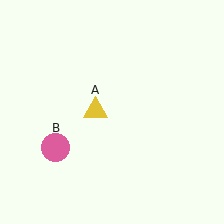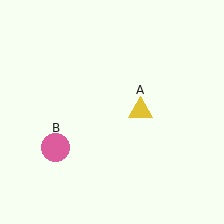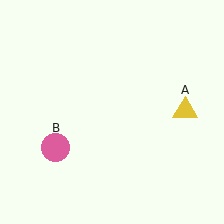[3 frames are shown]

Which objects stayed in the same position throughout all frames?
Pink circle (object B) remained stationary.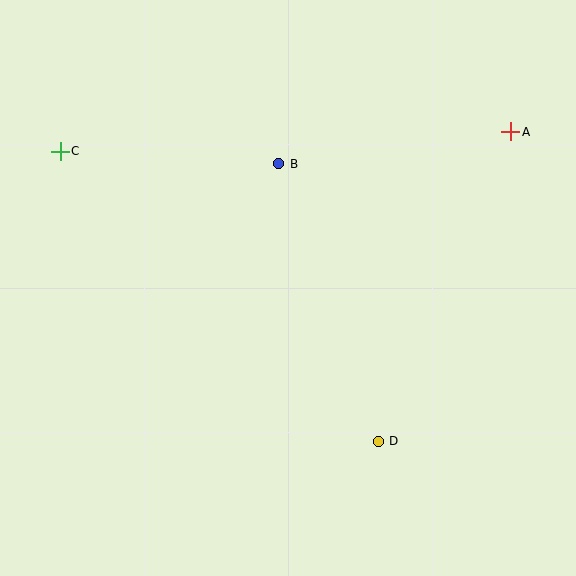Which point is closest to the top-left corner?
Point C is closest to the top-left corner.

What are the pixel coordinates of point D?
Point D is at (378, 441).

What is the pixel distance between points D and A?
The distance between D and A is 337 pixels.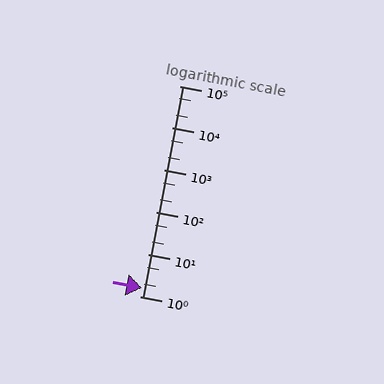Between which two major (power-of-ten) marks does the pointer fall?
The pointer is between 1 and 10.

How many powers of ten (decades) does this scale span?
The scale spans 5 decades, from 1 to 100000.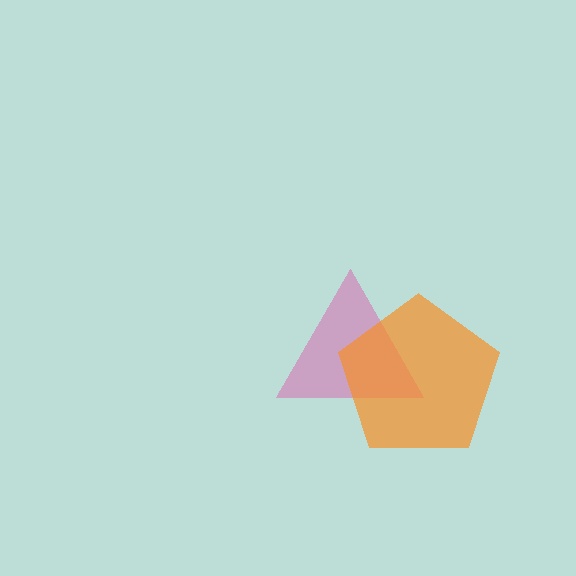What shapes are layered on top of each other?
The layered shapes are: a pink triangle, an orange pentagon.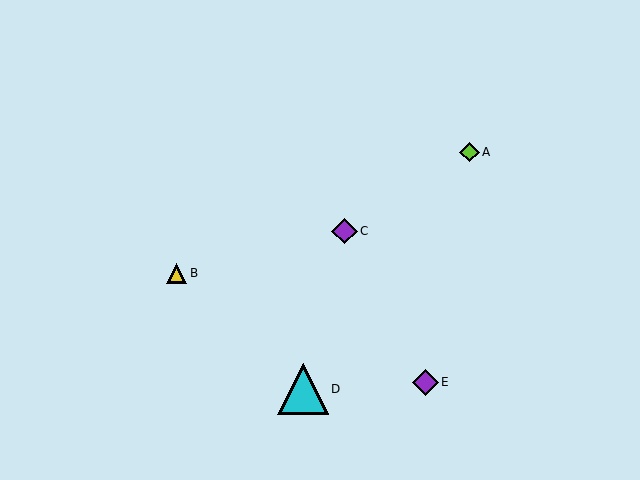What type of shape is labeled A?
Shape A is a lime diamond.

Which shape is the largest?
The cyan triangle (labeled D) is the largest.